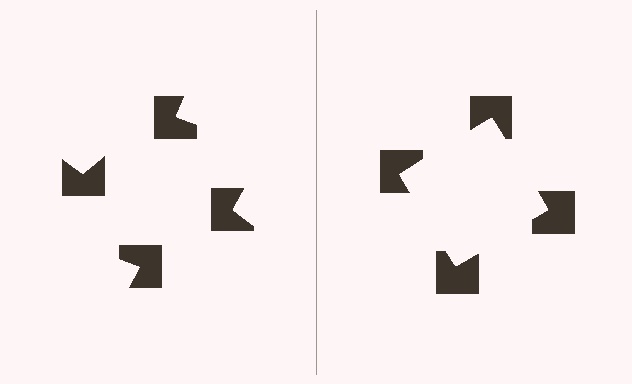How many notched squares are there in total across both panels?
8 — 4 on each side.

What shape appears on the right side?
An illusory square.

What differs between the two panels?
The notched squares are positioned identically on both sides; only the wedge orientations differ. On the right they align to a square; on the left they are misaligned.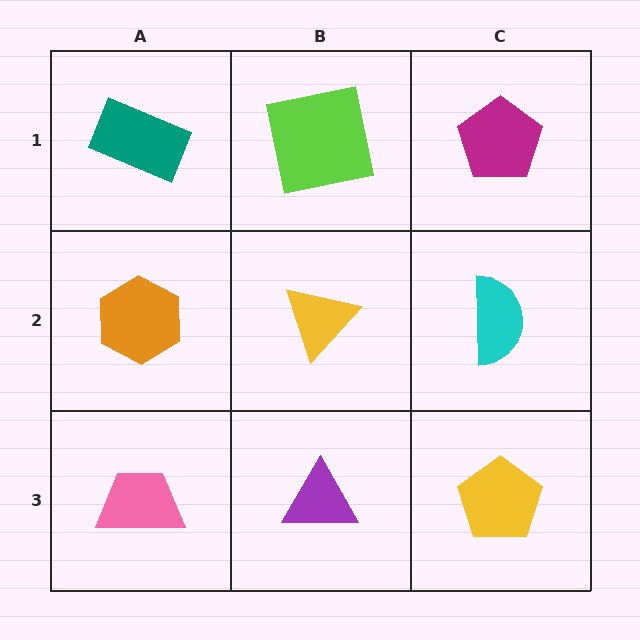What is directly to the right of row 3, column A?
A purple triangle.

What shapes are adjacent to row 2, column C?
A magenta pentagon (row 1, column C), a yellow pentagon (row 3, column C), a yellow triangle (row 2, column B).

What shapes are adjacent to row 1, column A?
An orange hexagon (row 2, column A), a lime square (row 1, column B).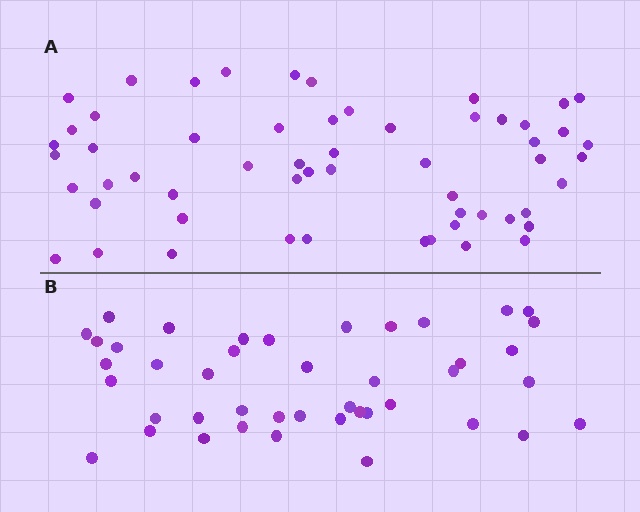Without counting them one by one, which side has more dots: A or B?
Region A (the top region) has more dots.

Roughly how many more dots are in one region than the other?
Region A has approximately 15 more dots than region B.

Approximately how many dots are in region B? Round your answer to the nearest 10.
About 40 dots. (The exact count is 43, which rounds to 40.)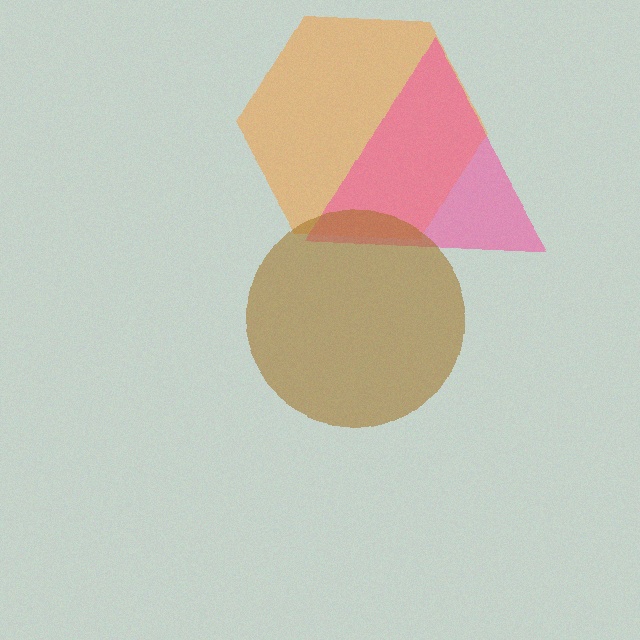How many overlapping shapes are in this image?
There are 3 overlapping shapes in the image.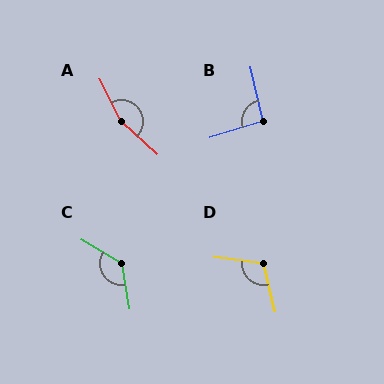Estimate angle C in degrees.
Approximately 130 degrees.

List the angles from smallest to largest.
B (94°), D (110°), C (130°), A (159°).